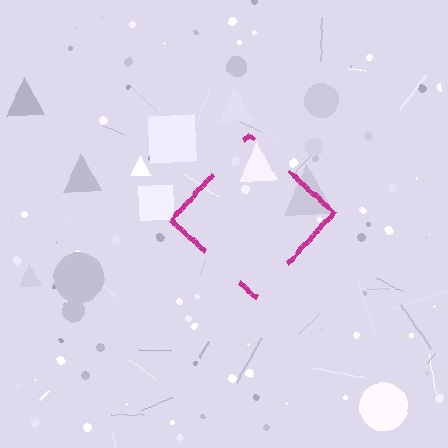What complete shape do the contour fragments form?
The contour fragments form a diamond.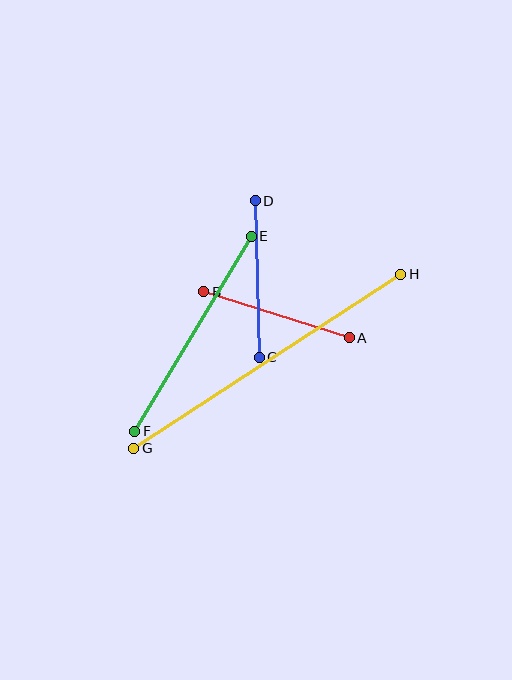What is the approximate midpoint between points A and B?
The midpoint is at approximately (276, 315) pixels.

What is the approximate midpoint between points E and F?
The midpoint is at approximately (193, 334) pixels.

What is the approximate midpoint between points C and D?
The midpoint is at approximately (257, 279) pixels.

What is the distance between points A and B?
The distance is approximately 152 pixels.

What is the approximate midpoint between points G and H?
The midpoint is at approximately (267, 361) pixels.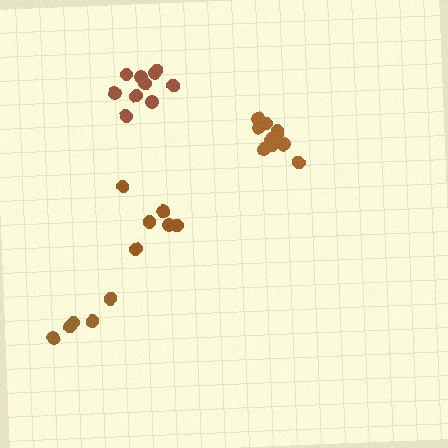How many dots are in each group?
Group 1: 11 dots, Group 2: 6 dots, Group 3: 5 dots, Group 4: 10 dots (32 total).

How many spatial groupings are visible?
There are 4 spatial groupings.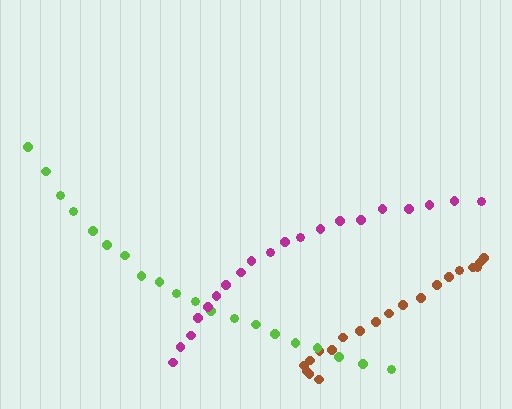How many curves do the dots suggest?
There are 3 distinct paths.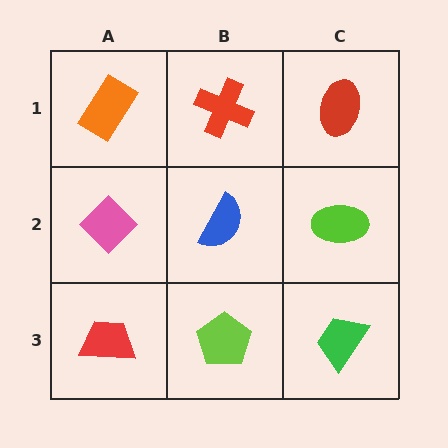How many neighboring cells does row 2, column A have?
3.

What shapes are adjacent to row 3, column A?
A pink diamond (row 2, column A), a lime pentagon (row 3, column B).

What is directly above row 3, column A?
A pink diamond.